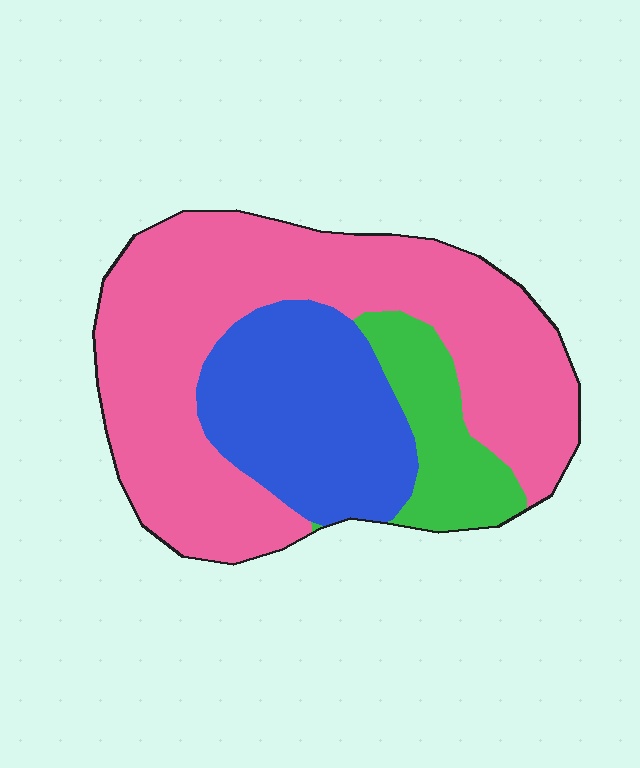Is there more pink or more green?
Pink.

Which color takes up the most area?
Pink, at roughly 60%.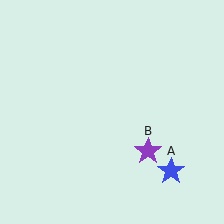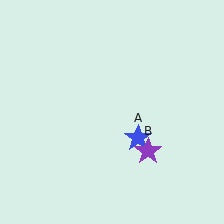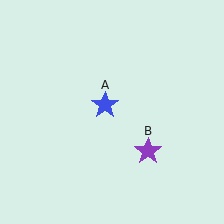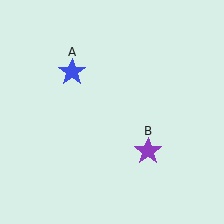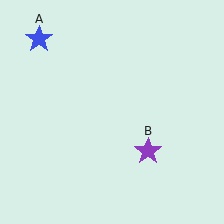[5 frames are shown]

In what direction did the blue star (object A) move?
The blue star (object A) moved up and to the left.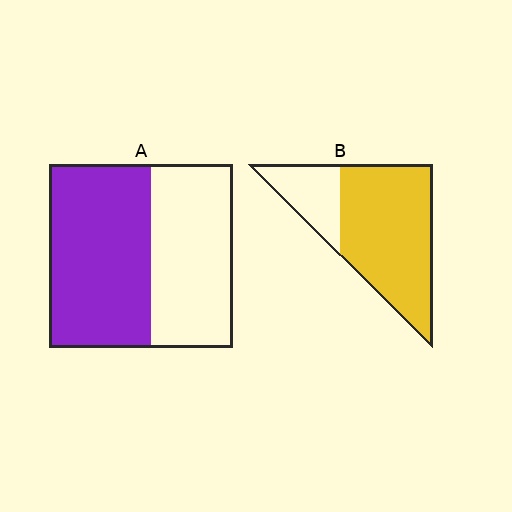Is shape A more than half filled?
Yes.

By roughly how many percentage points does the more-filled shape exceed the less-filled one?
By roughly 20 percentage points (B over A).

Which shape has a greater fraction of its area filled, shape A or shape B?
Shape B.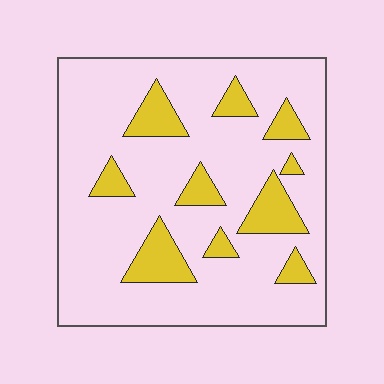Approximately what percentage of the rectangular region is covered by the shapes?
Approximately 20%.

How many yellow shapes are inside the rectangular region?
10.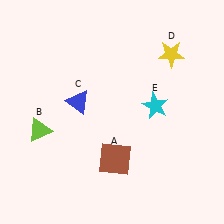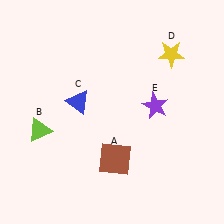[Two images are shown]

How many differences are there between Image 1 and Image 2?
There is 1 difference between the two images.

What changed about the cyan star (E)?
In Image 1, E is cyan. In Image 2, it changed to purple.